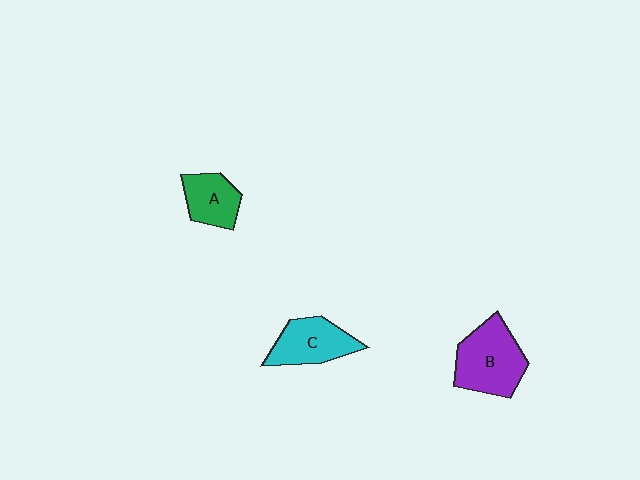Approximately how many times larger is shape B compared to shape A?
Approximately 1.6 times.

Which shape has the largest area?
Shape B (purple).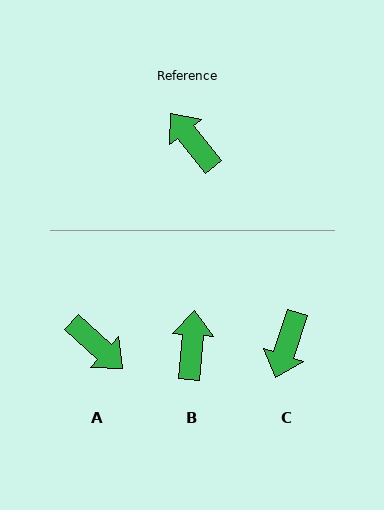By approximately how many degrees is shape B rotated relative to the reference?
Approximately 43 degrees clockwise.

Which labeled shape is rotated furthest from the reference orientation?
A, about 171 degrees away.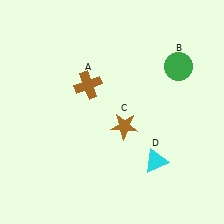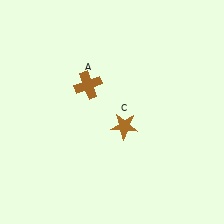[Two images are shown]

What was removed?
The cyan triangle (D), the green circle (B) were removed in Image 2.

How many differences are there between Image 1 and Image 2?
There are 2 differences between the two images.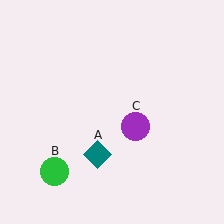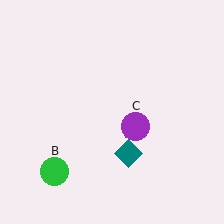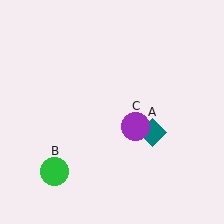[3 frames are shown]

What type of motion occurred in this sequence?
The teal diamond (object A) rotated counterclockwise around the center of the scene.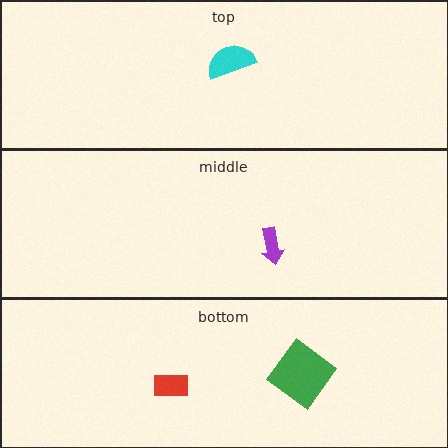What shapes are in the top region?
The cyan semicircle.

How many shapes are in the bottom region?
2.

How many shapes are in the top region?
1.